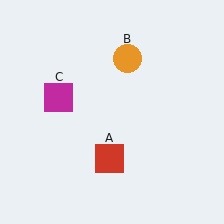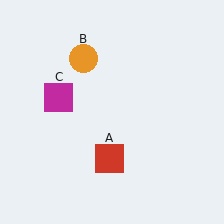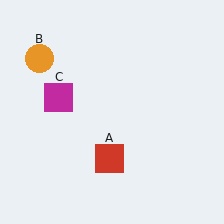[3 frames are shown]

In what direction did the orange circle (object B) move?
The orange circle (object B) moved left.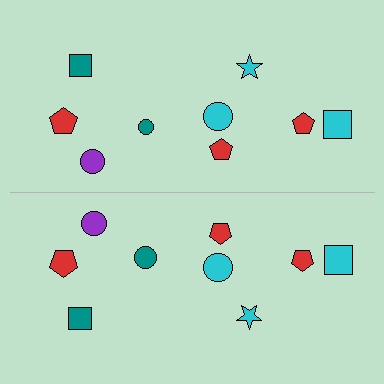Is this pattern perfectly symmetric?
No, the pattern is not perfectly symmetric. The teal circle on the bottom side has a different size than its mirror counterpart.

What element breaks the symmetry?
The teal circle on the bottom side has a different size than its mirror counterpart.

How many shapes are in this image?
There are 18 shapes in this image.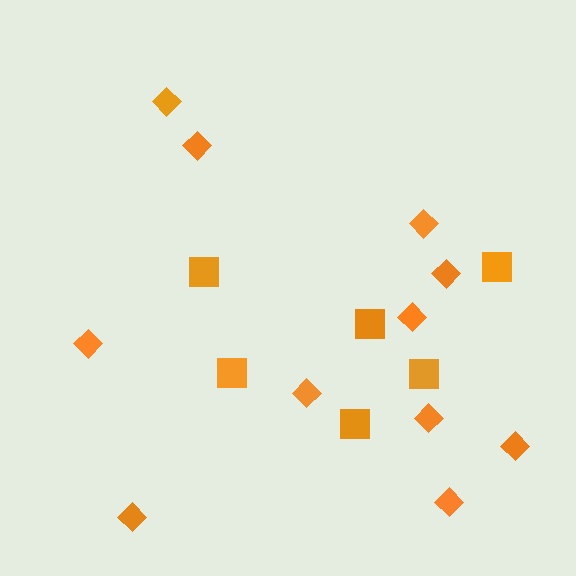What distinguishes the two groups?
There are 2 groups: one group of diamonds (11) and one group of squares (6).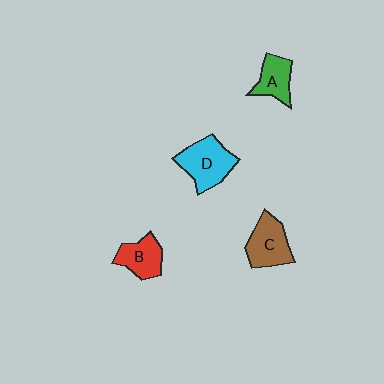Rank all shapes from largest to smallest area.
From largest to smallest: D (cyan), C (brown), B (red), A (green).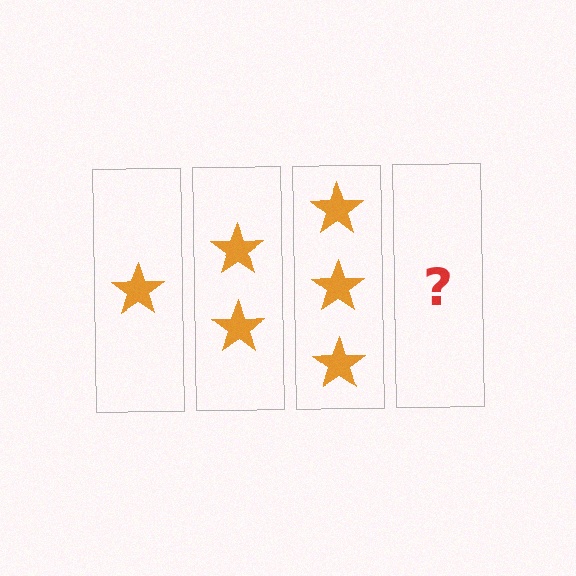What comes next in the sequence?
The next element should be 4 stars.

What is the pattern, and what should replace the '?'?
The pattern is that each step adds one more star. The '?' should be 4 stars.